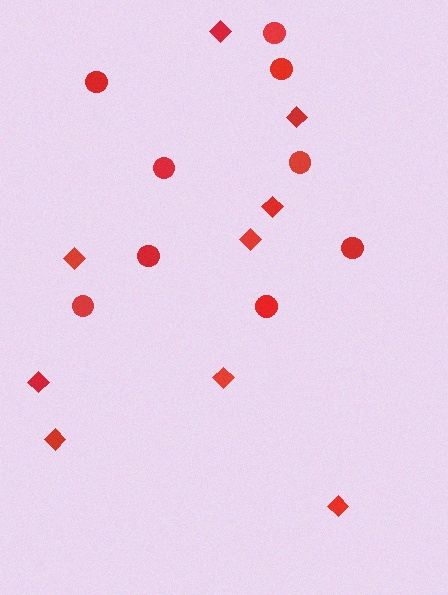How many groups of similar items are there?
There are 2 groups: one group of circles (9) and one group of diamonds (9).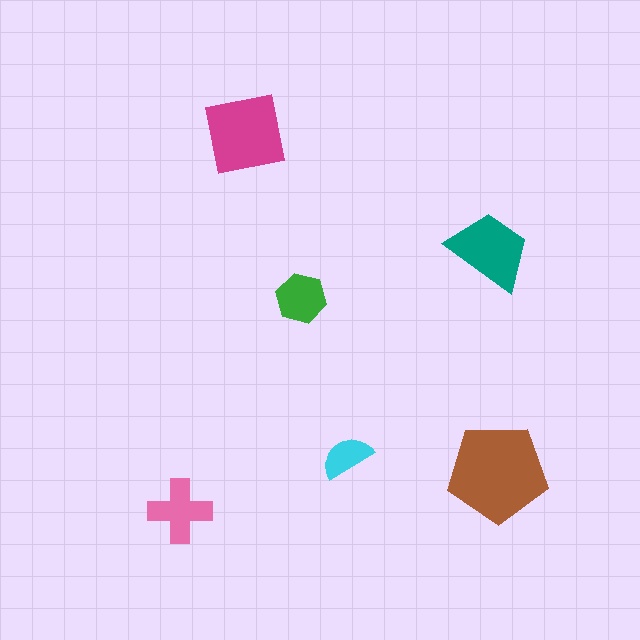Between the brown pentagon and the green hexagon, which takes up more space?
The brown pentagon.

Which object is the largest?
The brown pentagon.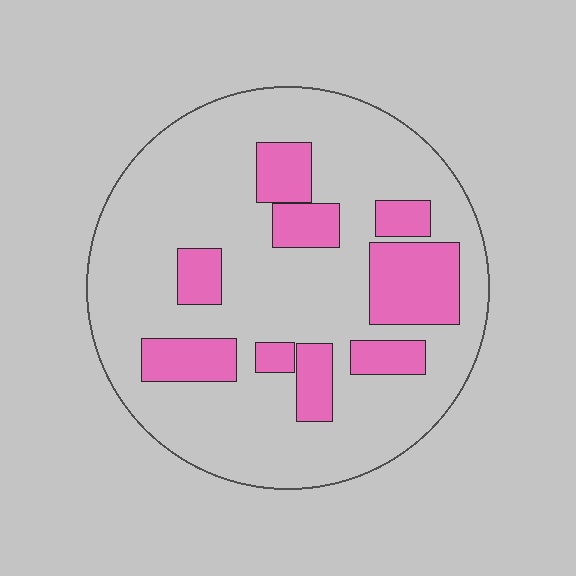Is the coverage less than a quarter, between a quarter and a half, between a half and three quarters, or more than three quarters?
Less than a quarter.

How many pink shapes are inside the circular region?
9.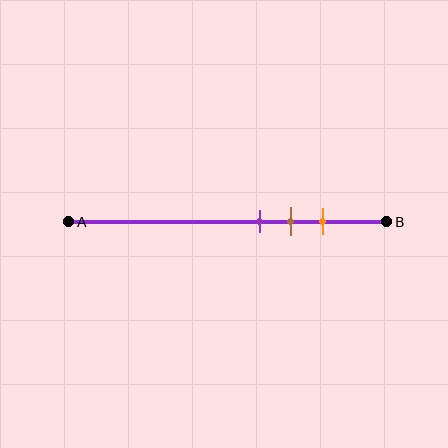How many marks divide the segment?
There are 3 marks dividing the segment.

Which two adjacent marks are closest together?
The purple and brown marks are the closest adjacent pair.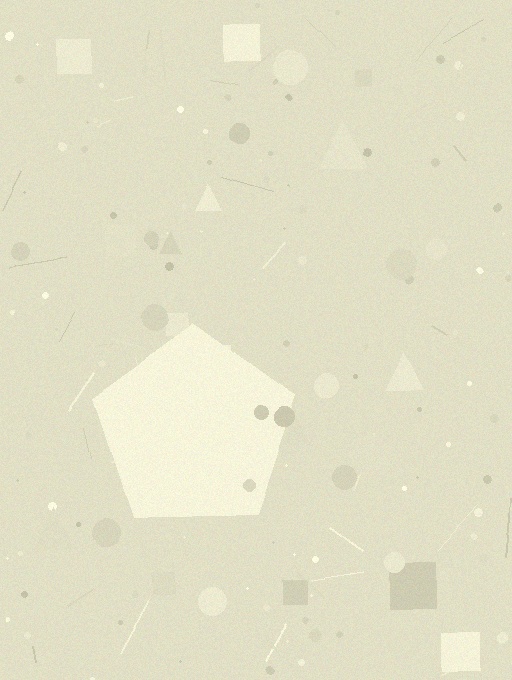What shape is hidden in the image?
A pentagon is hidden in the image.